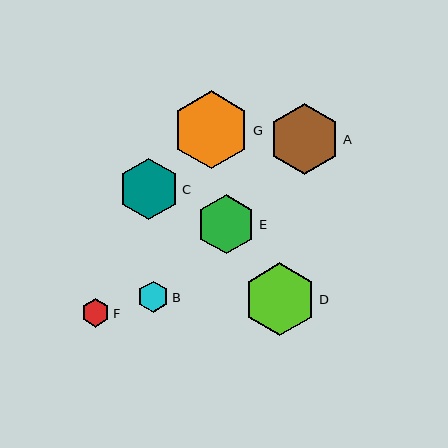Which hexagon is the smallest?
Hexagon F is the smallest with a size of approximately 29 pixels.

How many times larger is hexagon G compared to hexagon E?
Hexagon G is approximately 1.3 times the size of hexagon E.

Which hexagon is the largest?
Hexagon G is the largest with a size of approximately 77 pixels.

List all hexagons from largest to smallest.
From largest to smallest: G, D, A, C, E, B, F.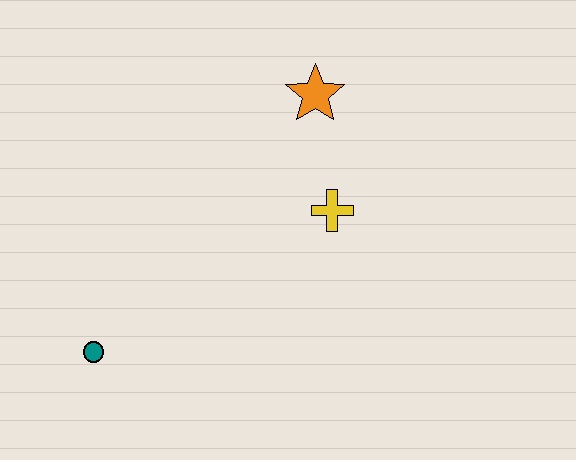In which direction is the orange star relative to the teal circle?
The orange star is above the teal circle.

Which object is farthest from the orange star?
The teal circle is farthest from the orange star.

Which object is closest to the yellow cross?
The orange star is closest to the yellow cross.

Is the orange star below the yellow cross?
No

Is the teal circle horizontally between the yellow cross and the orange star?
No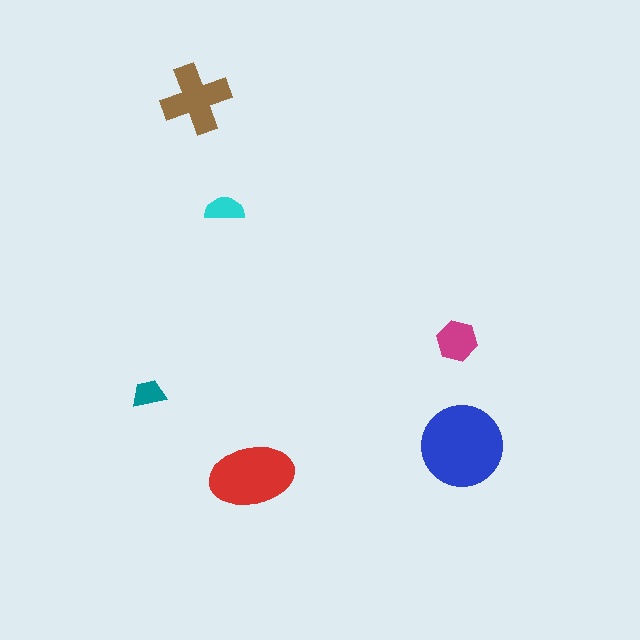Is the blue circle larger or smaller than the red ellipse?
Larger.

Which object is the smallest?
The teal trapezoid.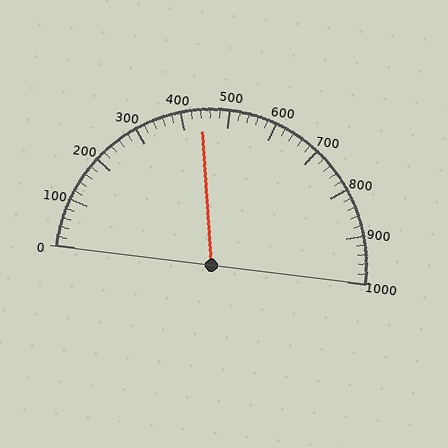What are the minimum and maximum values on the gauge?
The gauge ranges from 0 to 1000.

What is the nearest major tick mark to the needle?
The nearest major tick mark is 400.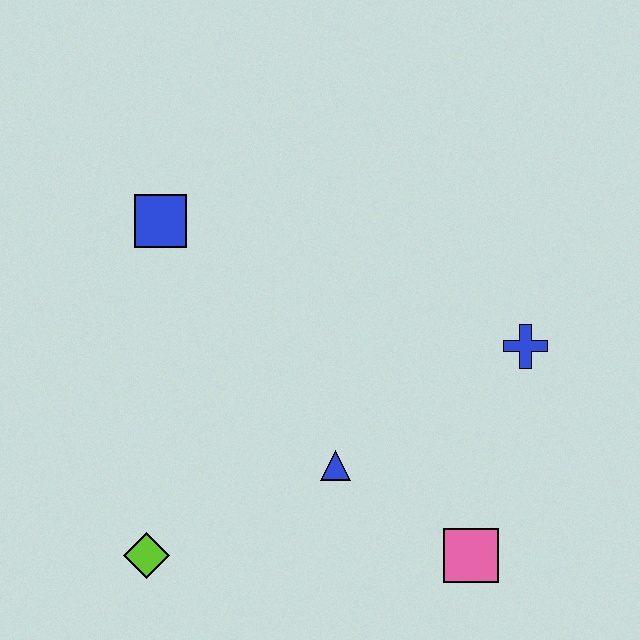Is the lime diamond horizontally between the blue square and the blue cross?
No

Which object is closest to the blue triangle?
The pink square is closest to the blue triangle.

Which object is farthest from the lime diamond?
The blue cross is farthest from the lime diamond.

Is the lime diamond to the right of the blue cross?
No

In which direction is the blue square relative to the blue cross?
The blue square is to the left of the blue cross.